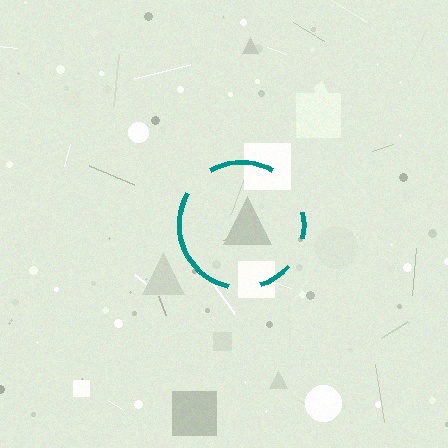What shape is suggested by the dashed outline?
The dashed outline suggests a circle.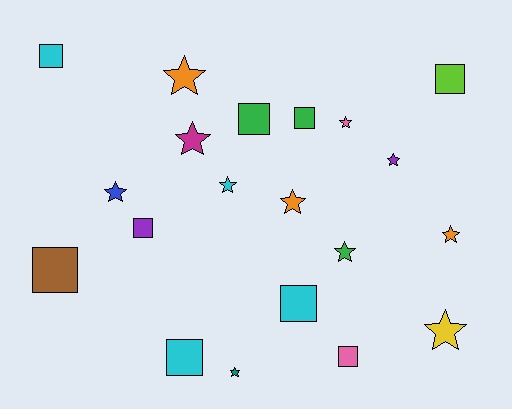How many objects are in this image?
There are 20 objects.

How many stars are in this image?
There are 11 stars.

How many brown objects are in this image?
There is 1 brown object.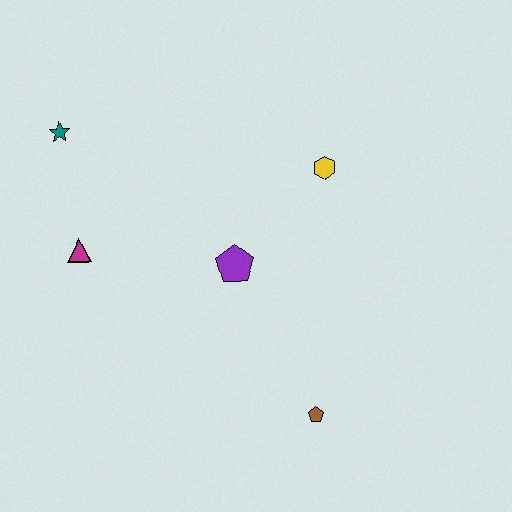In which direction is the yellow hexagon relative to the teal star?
The yellow hexagon is to the right of the teal star.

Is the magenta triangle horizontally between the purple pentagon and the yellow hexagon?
No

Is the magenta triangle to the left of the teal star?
No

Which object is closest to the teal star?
The magenta triangle is closest to the teal star.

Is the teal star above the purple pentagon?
Yes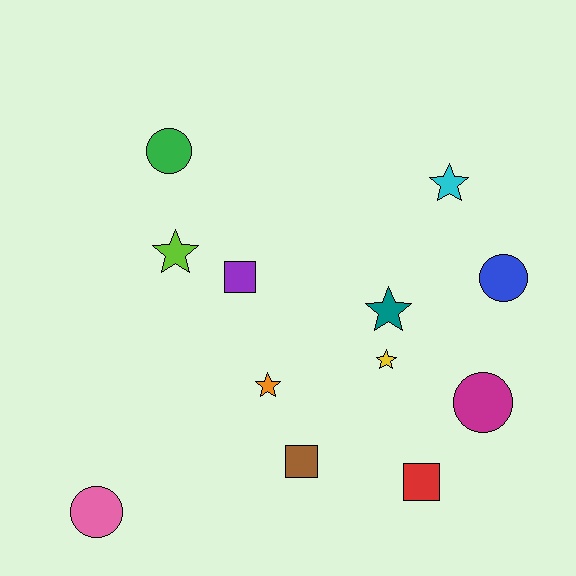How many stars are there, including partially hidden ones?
There are 5 stars.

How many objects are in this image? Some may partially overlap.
There are 12 objects.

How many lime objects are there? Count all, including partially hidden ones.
There is 1 lime object.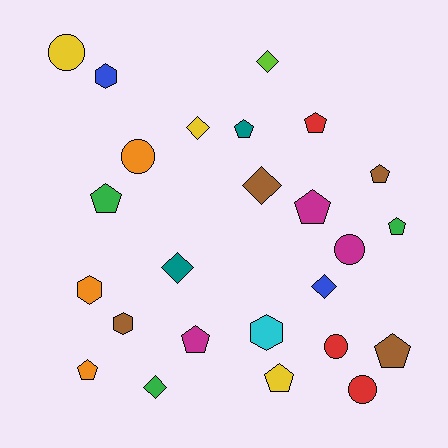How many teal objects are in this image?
There are 2 teal objects.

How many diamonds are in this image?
There are 6 diamonds.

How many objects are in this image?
There are 25 objects.